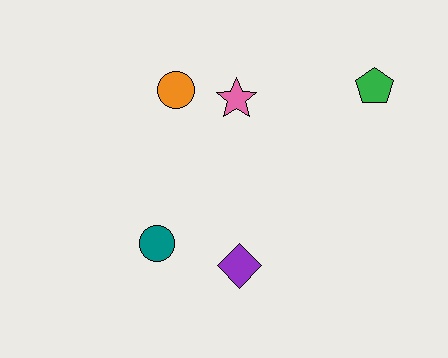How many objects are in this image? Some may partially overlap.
There are 5 objects.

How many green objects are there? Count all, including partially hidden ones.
There is 1 green object.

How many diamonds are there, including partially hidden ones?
There is 1 diamond.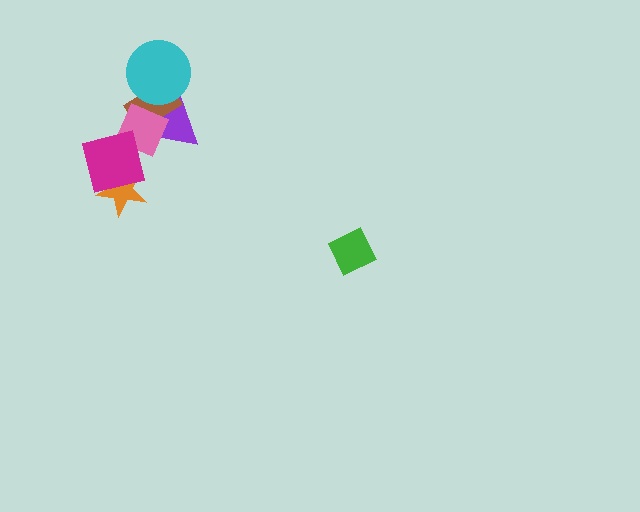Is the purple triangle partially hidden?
Yes, it is partially covered by another shape.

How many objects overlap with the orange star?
1 object overlaps with the orange star.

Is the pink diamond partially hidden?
Yes, it is partially covered by another shape.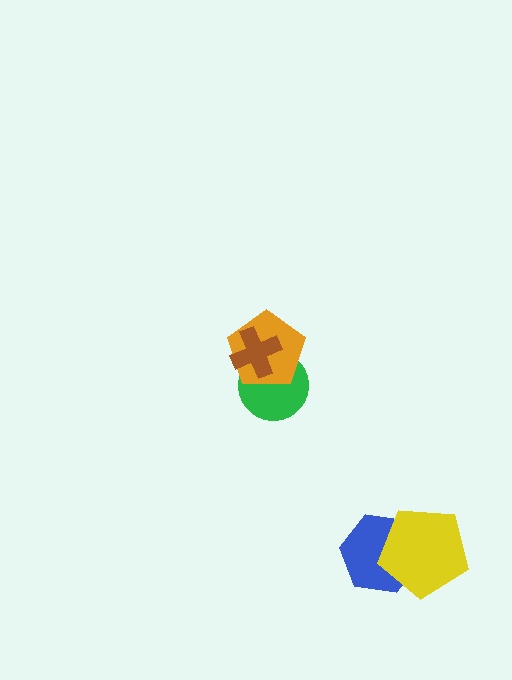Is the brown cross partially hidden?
No, no other shape covers it.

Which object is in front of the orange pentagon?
The brown cross is in front of the orange pentagon.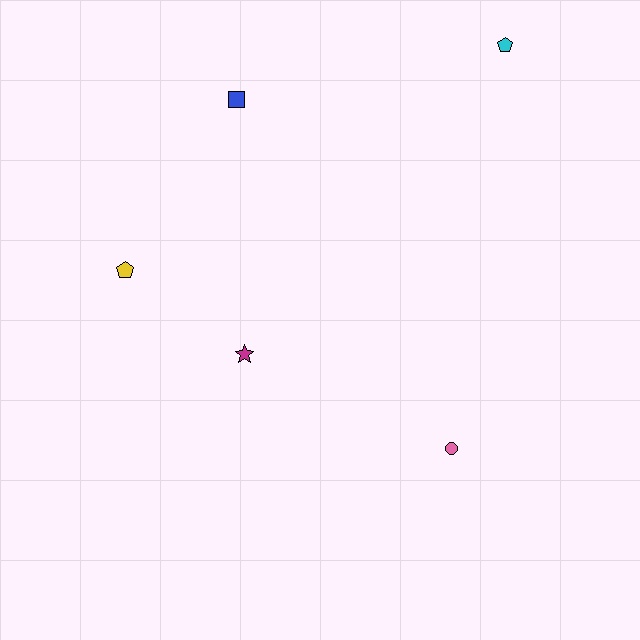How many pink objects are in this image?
There is 1 pink object.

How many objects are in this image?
There are 5 objects.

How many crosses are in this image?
There are no crosses.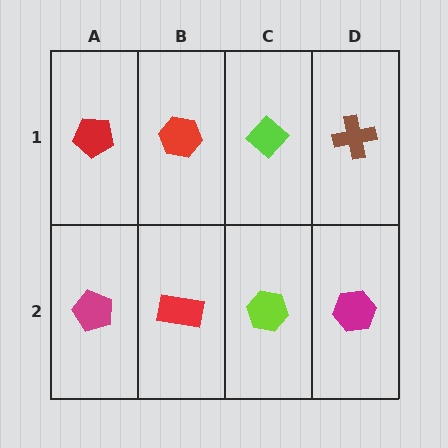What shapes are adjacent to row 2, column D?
A brown cross (row 1, column D), a lime hexagon (row 2, column C).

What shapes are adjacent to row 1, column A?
A magenta pentagon (row 2, column A), a red hexagon (row 1, column B).